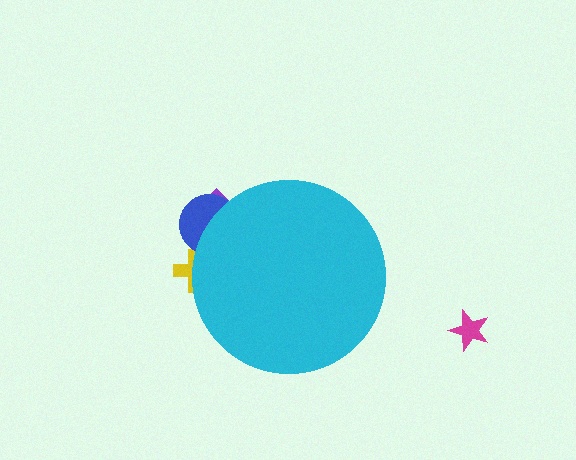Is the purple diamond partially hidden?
Yes, the purple diamond is partially hidden behind the cyan circle.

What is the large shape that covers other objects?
A cyan circle.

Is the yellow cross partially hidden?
Yes, the yellow cross is partially hidden behind the cyan circle.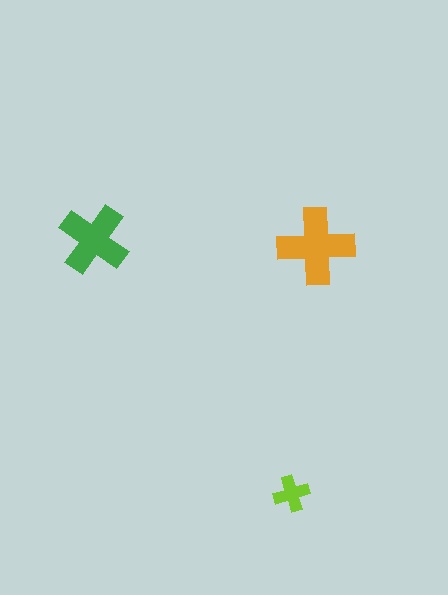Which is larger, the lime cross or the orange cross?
The orange one.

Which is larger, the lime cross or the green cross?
The green one.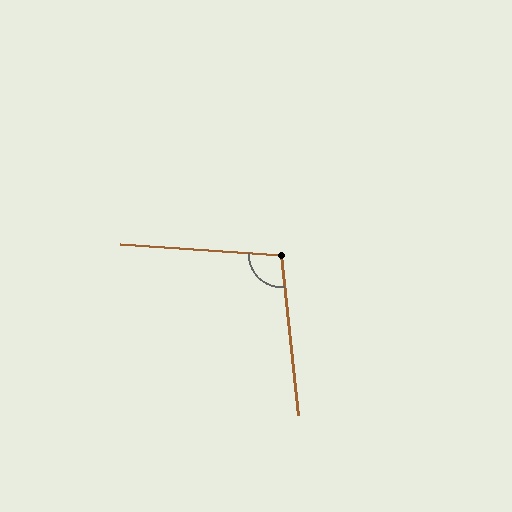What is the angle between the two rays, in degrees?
Approximately 100 degrees.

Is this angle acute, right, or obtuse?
It is obtuse.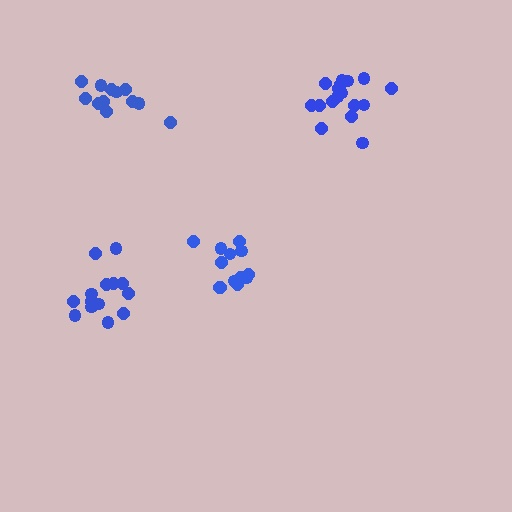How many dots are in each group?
Group 1: 13 dots, Group 2: 17 dots, Group 3: 12 dots, Group 4: 14 dots (56 total).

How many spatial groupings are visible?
There are 4 spatial groupings.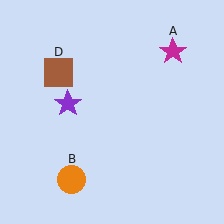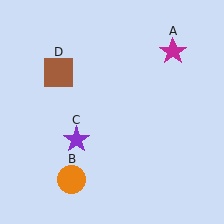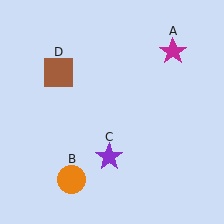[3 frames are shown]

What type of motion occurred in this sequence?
The purple star (object C) rotated counterclockwise around the center of the scene.